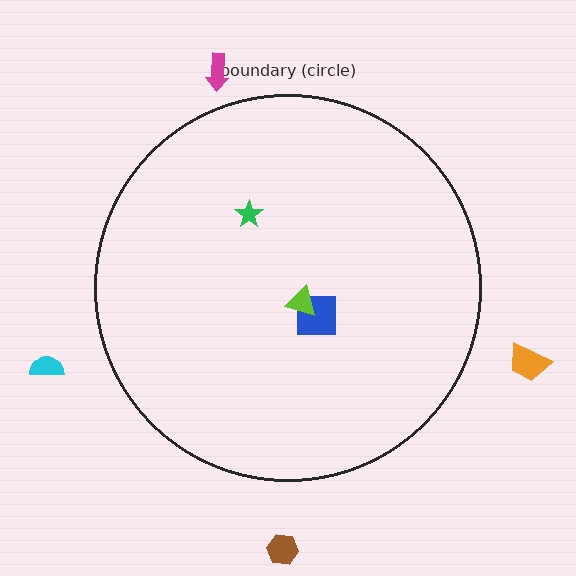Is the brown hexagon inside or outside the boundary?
Outside.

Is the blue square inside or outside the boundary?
Inside.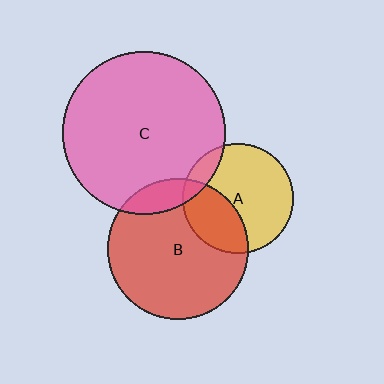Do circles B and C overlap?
Yes.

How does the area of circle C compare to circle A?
Approximately 2.2 times.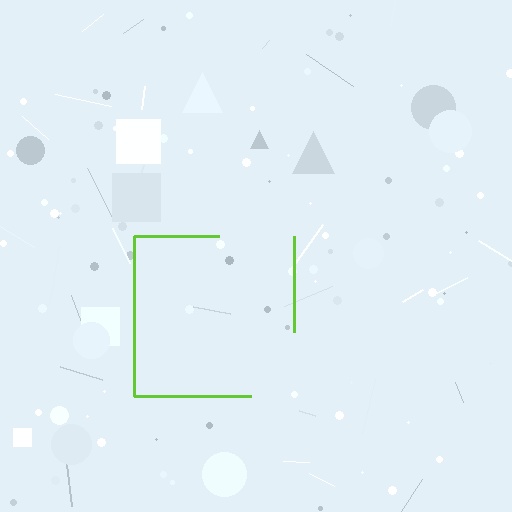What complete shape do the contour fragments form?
The contour fragments form a square.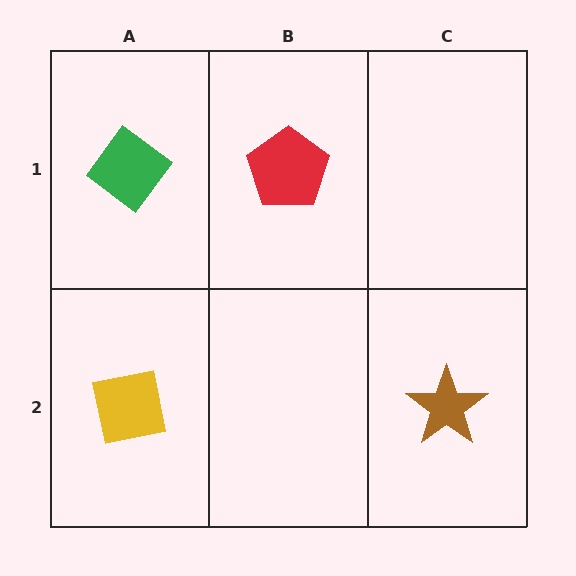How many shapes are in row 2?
2 shapes.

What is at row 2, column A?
A yellow square.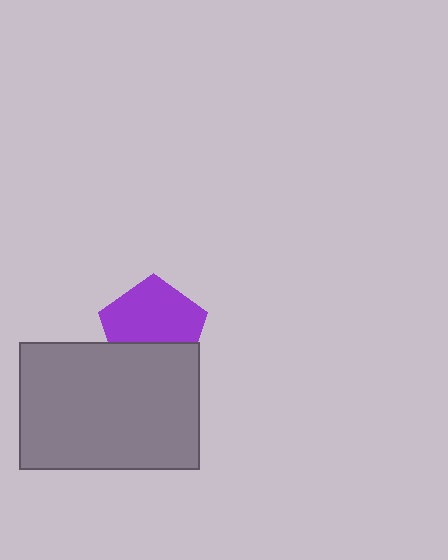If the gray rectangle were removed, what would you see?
You would see the complete purple pentagon.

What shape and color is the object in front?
The object in front is a gray rectangle.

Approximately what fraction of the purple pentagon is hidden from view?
Roughly 36% of the purple pentagon is hidden behind the gray rectangle.